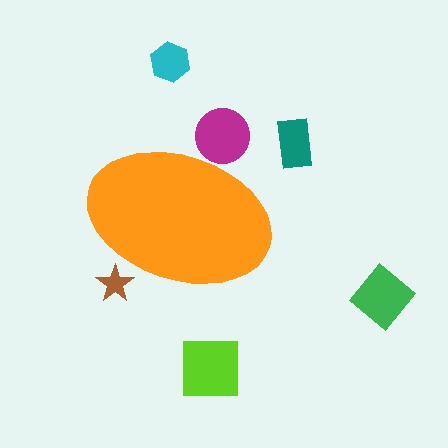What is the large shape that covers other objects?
An orange ellipse.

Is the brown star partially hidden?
Yes, the brown star is partially hidden behind the orange ellipse.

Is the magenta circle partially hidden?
Yes, the magenta circle is partially hidden behind the orange ellipse.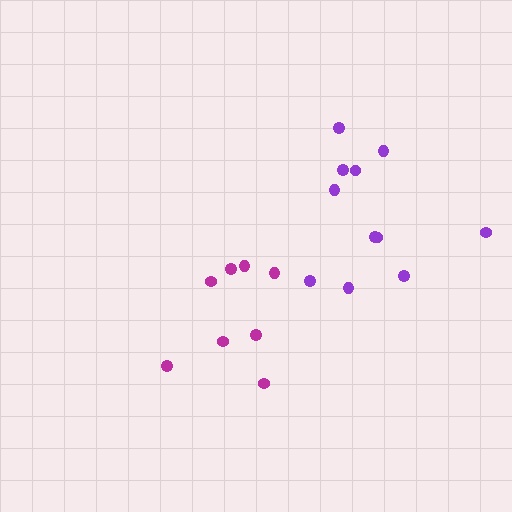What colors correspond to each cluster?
The clusters are colored: magenta, purple.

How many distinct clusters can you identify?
There are 2 distinct clusters.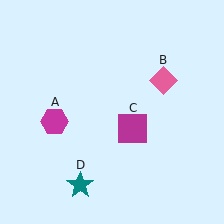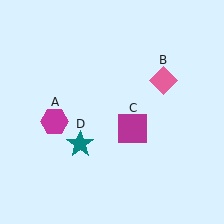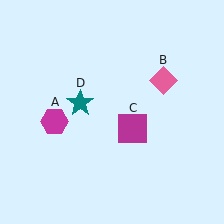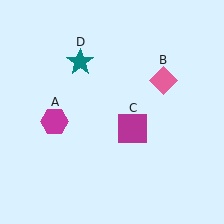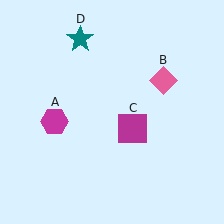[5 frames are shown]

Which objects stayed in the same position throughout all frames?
Magenta hexagon (object A) and pink diamond (object B) and magenta square (object C) remained stationary.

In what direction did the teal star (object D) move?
The teal star (object D) moved up.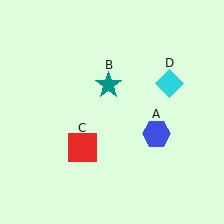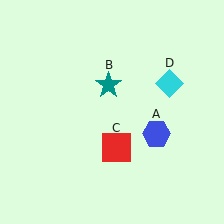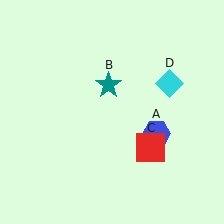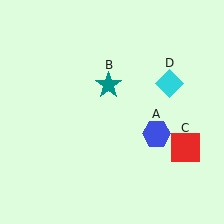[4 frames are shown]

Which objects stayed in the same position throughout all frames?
Blue hexagon (object A) and teal star (object B) and cyan diamond (object D) remained stationary.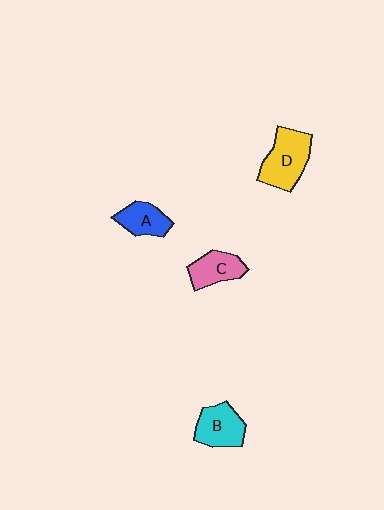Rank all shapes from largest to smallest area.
From largest to smallest: D (yellow), B (cyan), C (pink), A (blue).